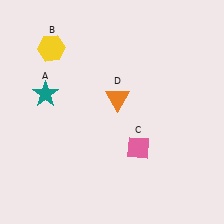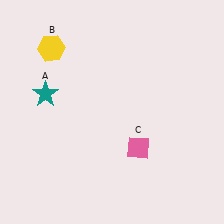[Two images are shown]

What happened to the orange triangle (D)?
The orange triangle (D) was removed in Image 2. It was in the top-right area of Image 1.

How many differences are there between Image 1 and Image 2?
There is 1 difference between the two images.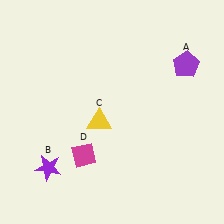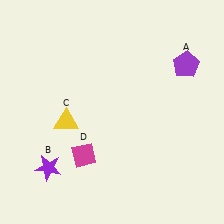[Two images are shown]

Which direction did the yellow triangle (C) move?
The yellow triangle (C) moved left.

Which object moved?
The yellow triangle (C) moved left.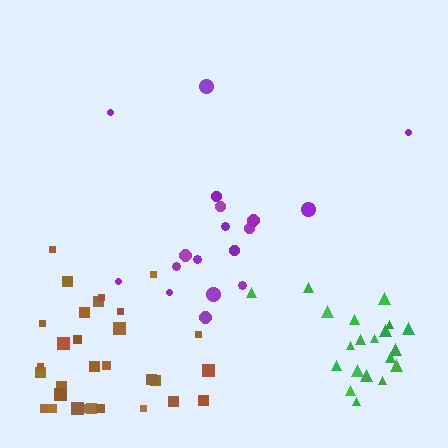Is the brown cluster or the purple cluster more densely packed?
Brown.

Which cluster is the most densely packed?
Brown.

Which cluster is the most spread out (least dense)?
Purple.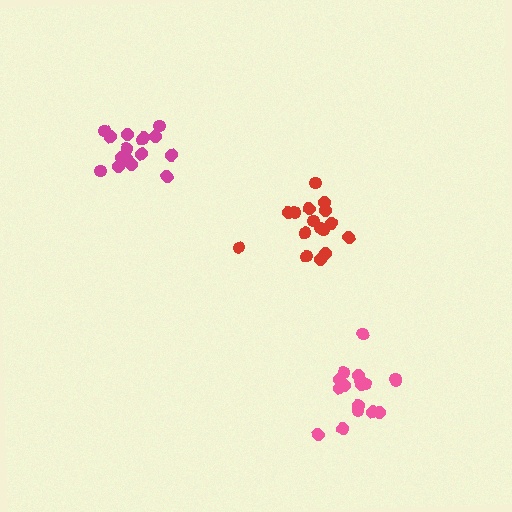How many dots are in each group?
Group 1: 16 dots, Group 2: 16 dots, Group 3: 17 dots (49 total).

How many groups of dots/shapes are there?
There are 3 groups.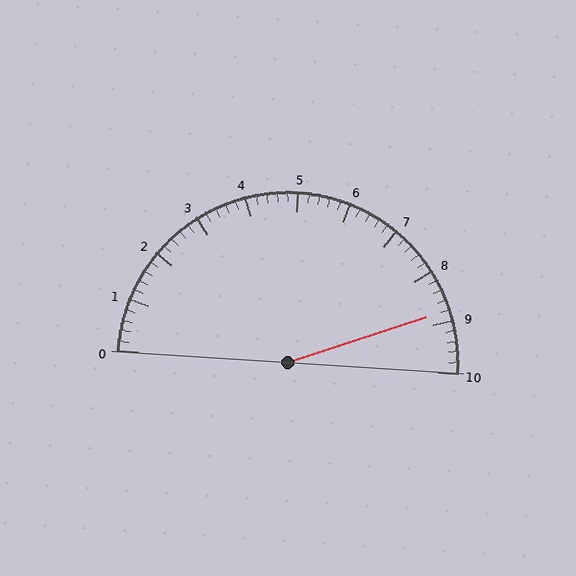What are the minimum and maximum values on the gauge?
The gauge ranges from 0 to 10.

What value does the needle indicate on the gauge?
The needle indicates approximately 8.8.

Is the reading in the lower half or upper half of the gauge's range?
The reading is in the upper half of the range (0 to 10).